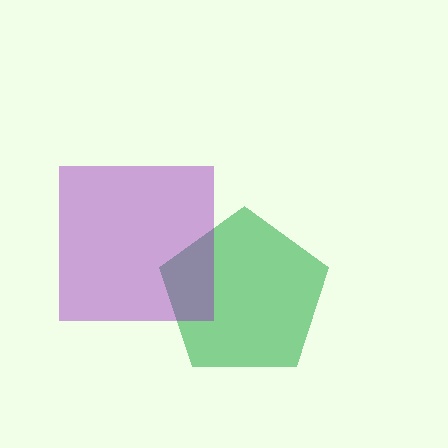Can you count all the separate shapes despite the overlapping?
Yes, there are 2 separate shapes.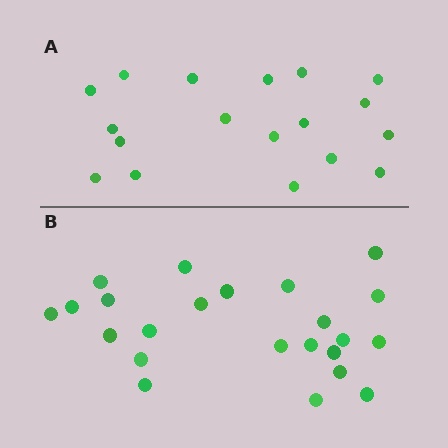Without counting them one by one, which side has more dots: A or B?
Region B (the bottom region) has more dots.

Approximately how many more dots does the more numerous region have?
Region B has about 5 more dots than region A.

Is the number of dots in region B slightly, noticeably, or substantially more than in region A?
Region B has noticeably more, but not dramatically so. The ratio is roughly 1.3 to 1.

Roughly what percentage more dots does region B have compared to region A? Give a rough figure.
About 30% more.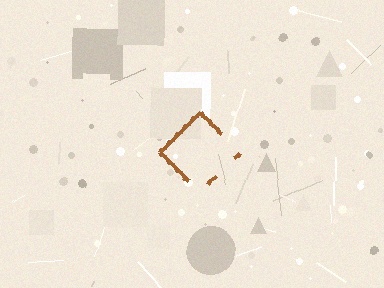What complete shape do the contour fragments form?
The contour fragments form a diamond.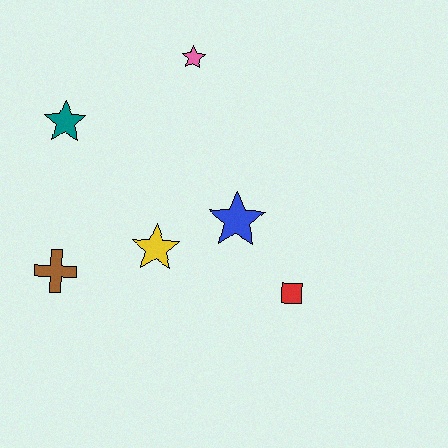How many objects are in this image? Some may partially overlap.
There are 6 objects.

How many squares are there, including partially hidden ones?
There is 1 square.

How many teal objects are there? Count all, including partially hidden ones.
There is 1 teal object.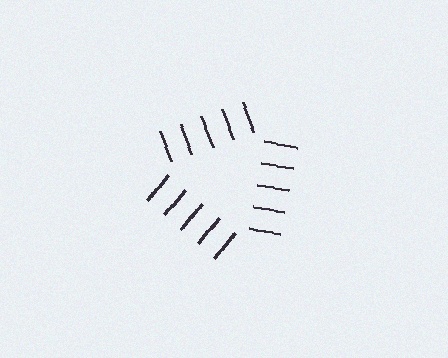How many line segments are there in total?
15 — 5 along each of the 3 edges.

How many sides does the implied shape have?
3 sides — the line-ends trace a triangle.